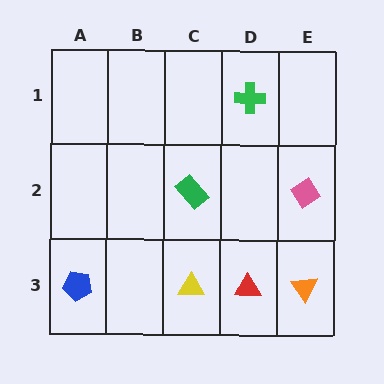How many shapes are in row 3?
4 shapes.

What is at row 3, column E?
An orange triangle.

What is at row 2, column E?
A pink diamond.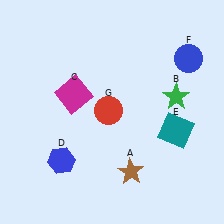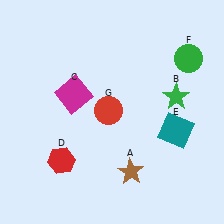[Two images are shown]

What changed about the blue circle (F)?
In Image 1, F is blue. In Image 2, it changed to green.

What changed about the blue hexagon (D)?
In Image 1, D is blue. In Image 2, it changed to red.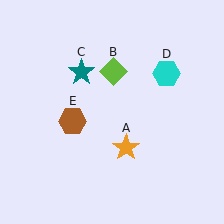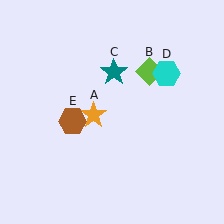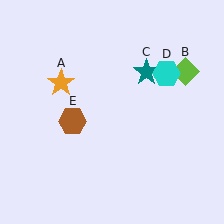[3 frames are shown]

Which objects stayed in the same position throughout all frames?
Cyan hexagon (object D) and brown hexagon (object E) remained stationary.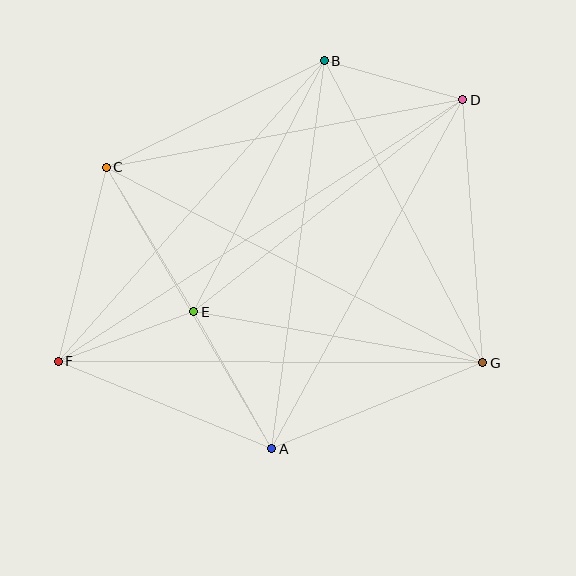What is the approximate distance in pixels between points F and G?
The distance between F and G is approximately 424 pixels.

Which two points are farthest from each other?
Points D and F are farthest from each other.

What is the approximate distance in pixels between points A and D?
The distance between A and D is approximately 398 pixels.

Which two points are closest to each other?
Points B and D are closest to each other.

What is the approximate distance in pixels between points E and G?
The distance between E and G is approximately 294 pixels.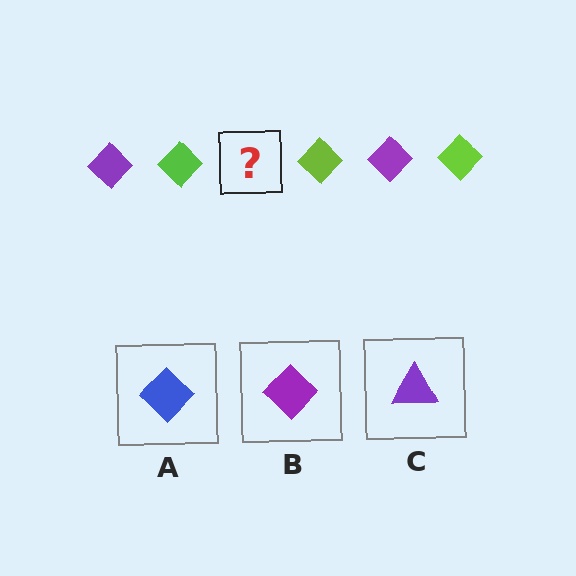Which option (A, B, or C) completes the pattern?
B.